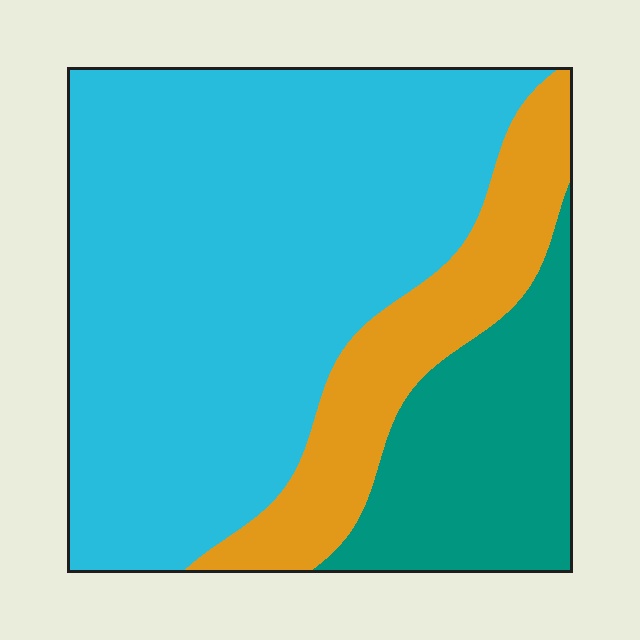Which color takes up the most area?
Cyan, at roughly 65%.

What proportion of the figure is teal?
Teal takes up about one fifth (1/5) of the figure.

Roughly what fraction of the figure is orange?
Orange covers around 20% of the figure.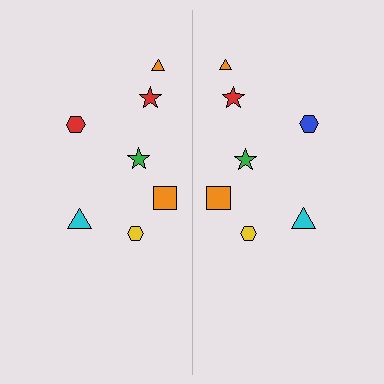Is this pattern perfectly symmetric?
No, the pattern is not perfectly symmetric. The blue hexagon on the right side breaks the symmetry — its mirror counterpart is red.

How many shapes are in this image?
There are 14 shapes in this image.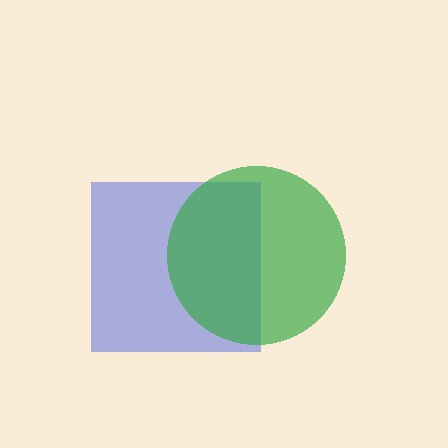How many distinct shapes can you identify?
There are 2 distinct shapes: a blue square, a green circle.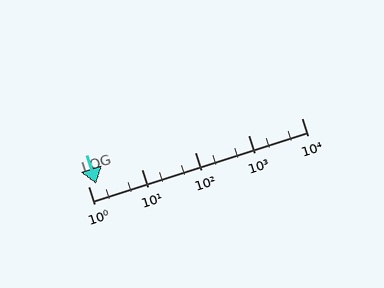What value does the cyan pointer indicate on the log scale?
The pointer indicates approximately 1.4.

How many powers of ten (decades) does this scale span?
The scale spans 4 decades, from 1 to 10000.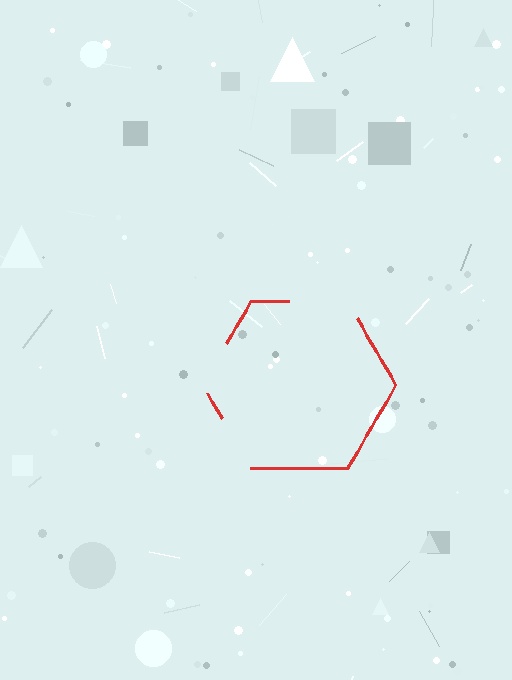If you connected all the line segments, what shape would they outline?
They would outline a hexagon.